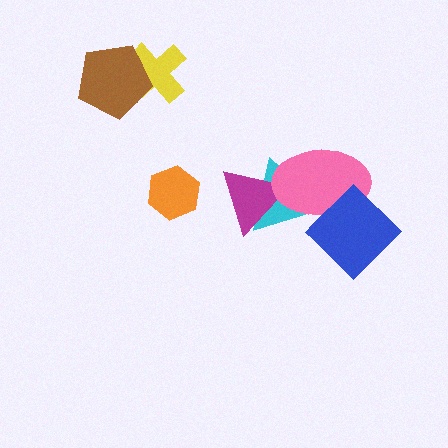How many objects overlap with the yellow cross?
1 object overlaps with the yellow cross.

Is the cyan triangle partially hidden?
Yes, it is partially covered by another shape.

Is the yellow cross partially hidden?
Yes, it is partially covered by another shape.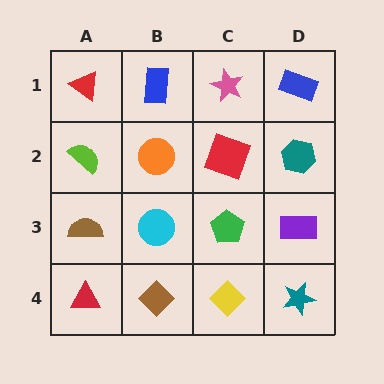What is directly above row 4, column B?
A cyan circle.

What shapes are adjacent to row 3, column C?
A red square (row 2, column C), a yellow diamond (row 4, column C), a cyan circle (row 3, column B), a purple rectangle (row 3, column D).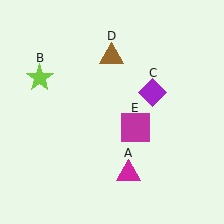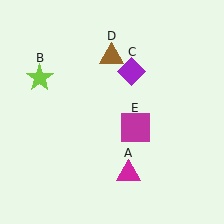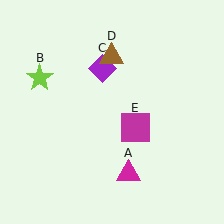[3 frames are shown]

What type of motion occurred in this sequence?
The purple diamond (object C) rotated counterclockwise around the center of the scene.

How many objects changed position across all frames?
1 object changed position: purple diamond (object C).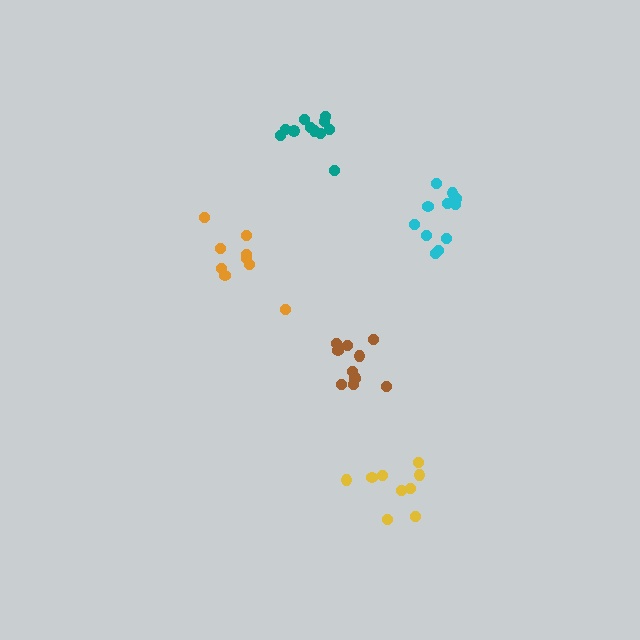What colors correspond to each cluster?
The clusters are colored: brown, cyan, teal, orange, yellow.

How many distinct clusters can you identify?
There are 5 distinct clusters.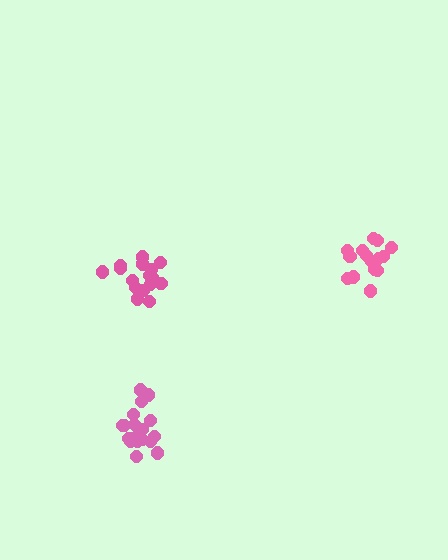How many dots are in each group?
Group 1: 17 dots, Group 2: 18 dots, Group 3: 15 dots (50 total).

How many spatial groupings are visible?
There are 3 spatial groupings.